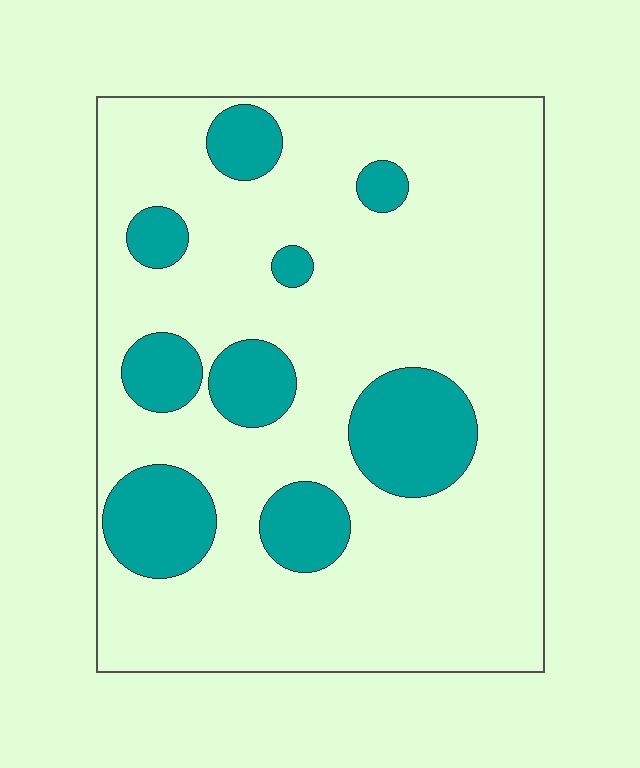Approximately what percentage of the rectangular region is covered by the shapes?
Approximately 20%.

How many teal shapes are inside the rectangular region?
9.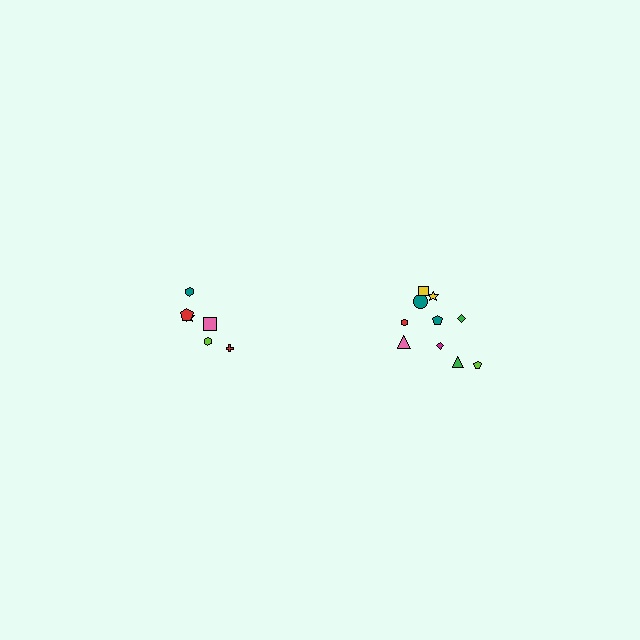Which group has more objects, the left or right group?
The right group.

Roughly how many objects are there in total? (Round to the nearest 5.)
Roughly 15 objects in total.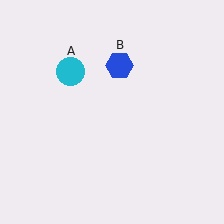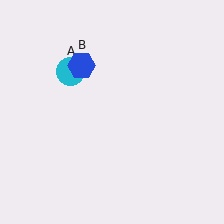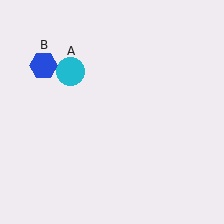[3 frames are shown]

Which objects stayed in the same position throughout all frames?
Cyan circle (object A) remained stationary.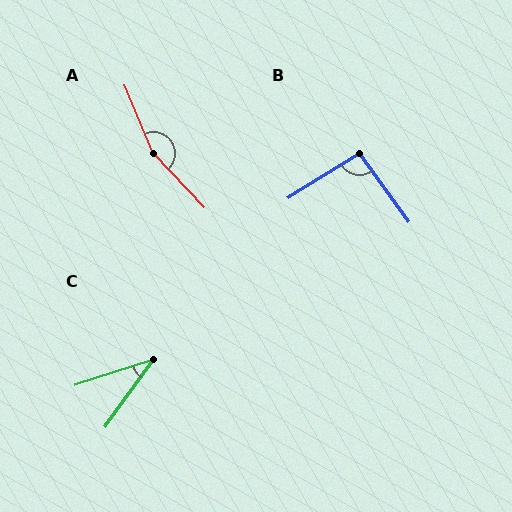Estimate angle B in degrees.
Approximately 94 degrees.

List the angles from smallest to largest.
C (37°), B (94°), A (159°).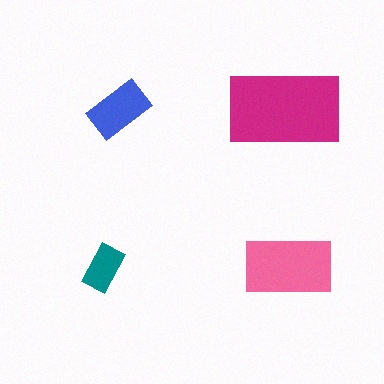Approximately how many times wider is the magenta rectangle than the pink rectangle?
About 1.5 times wider.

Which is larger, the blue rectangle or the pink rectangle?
The pink one.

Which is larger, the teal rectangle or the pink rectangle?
The pink one.